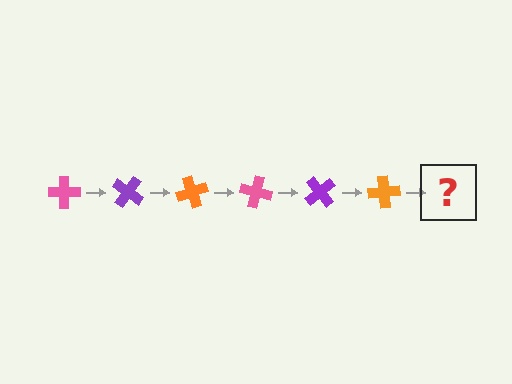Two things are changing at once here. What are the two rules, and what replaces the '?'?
The two rules are that it rotates 35 degrees each step and the color cycles through pink, purple, and orange. The '?' should be a pink cross, rotated 210 degrees from the start.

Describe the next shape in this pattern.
It should be a pink cross, rotated 210 degrees from the start.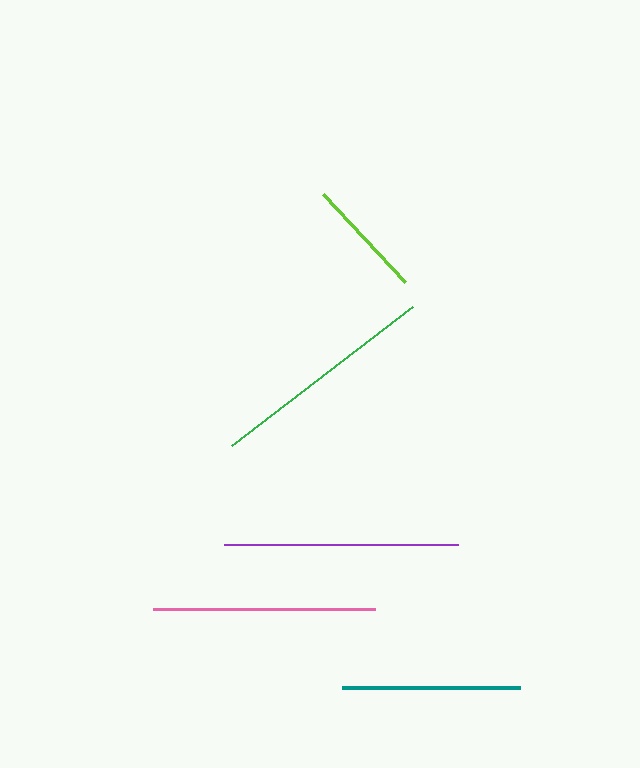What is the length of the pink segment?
The pink segment is approximately 222 pixels long.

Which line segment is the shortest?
The lime line is the shortest at approximately 120 pixels.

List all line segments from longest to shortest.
From longest to shortest: purple, green, pink, teal, lime.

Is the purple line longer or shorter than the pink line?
The purple line is longer than the pink line.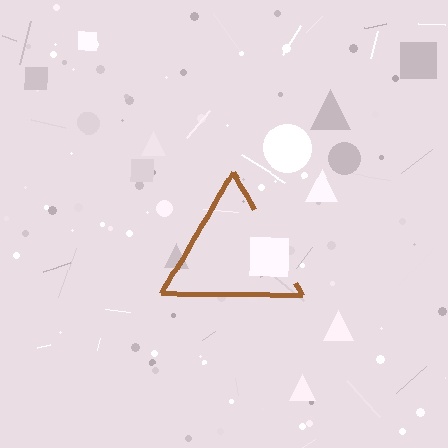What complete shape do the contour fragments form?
The contour fragments form a triangle.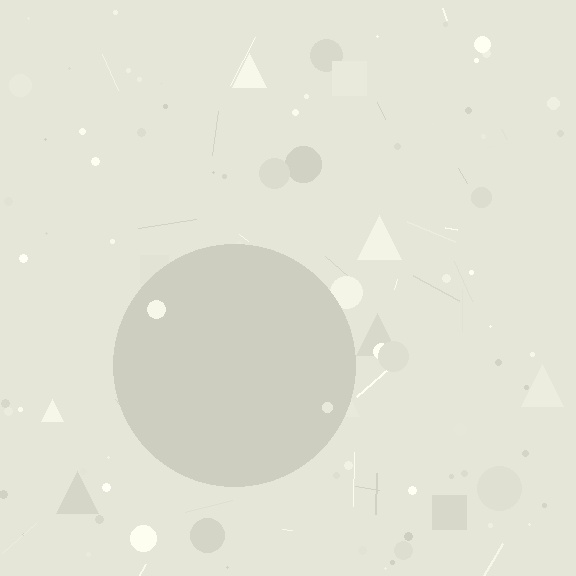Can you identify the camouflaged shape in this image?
The camouflaged shape is a circle.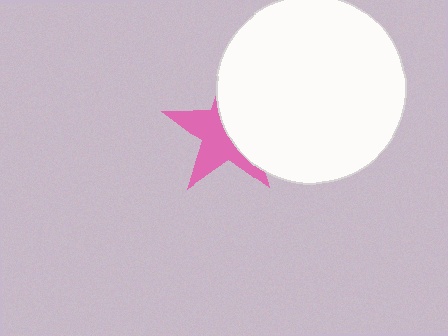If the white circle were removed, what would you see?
You would see the complete pink star.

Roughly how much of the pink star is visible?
About half of it is visible (roughly 51%).